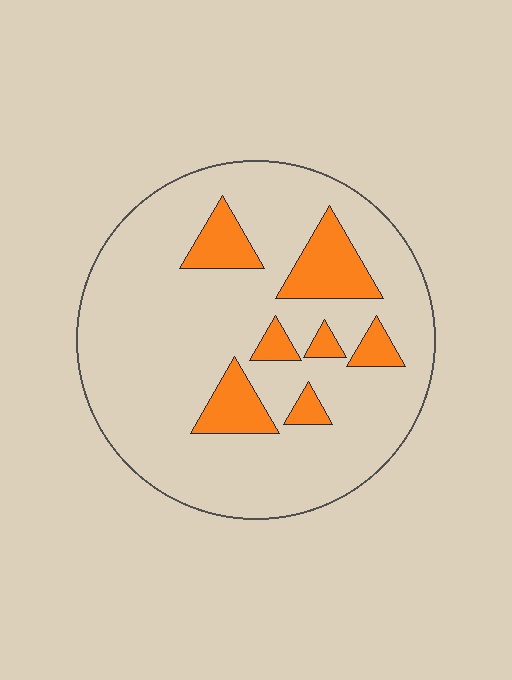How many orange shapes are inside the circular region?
7.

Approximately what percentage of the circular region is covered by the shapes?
Approximately 15%.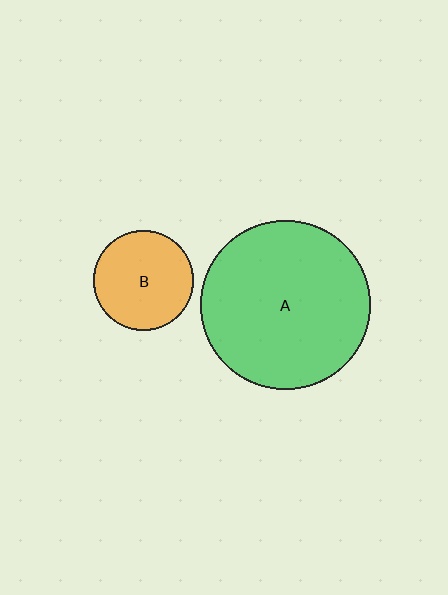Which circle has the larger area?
Circle A (green).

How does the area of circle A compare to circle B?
Approximately 2.9 times.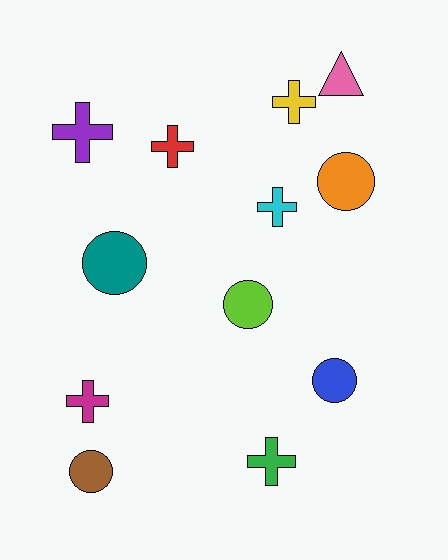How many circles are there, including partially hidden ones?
There are 5 circles.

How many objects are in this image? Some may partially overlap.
There are 12 objects.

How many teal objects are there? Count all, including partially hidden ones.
There is 1 teal object.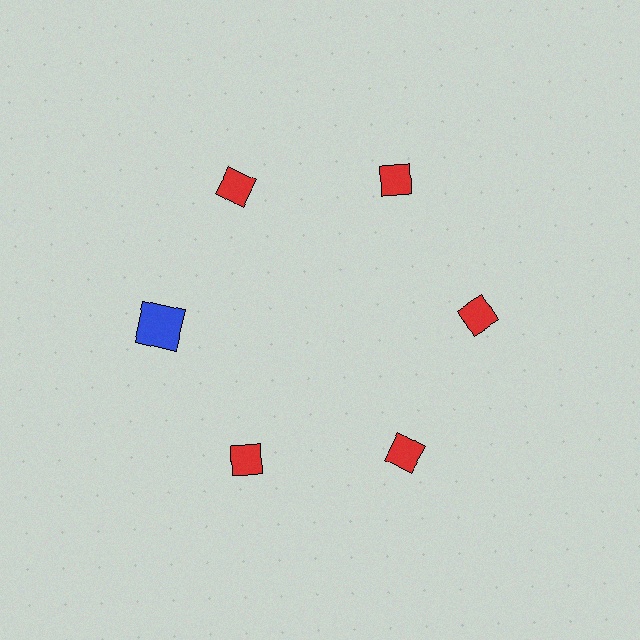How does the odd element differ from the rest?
It differs in both color (blue instead of red) and shape (square instead of diamond).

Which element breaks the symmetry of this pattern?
The blue square at roughly the 9 o'clock position breaks the symmetry. All other shapes are red diamonds.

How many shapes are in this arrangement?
There are 6 shapes arranged in a ring pattern.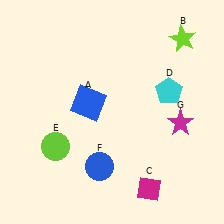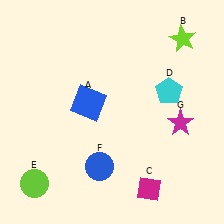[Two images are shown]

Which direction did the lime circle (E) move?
The lime circle (E) moved down.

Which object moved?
The lime circle (E) moved down.